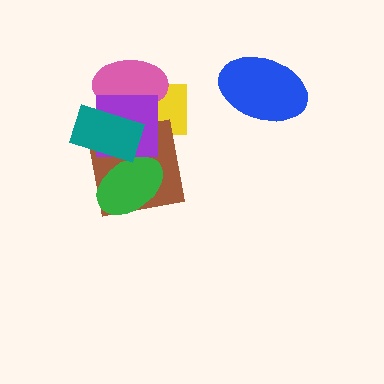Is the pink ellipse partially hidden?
Yes, it is partially covered by another shape.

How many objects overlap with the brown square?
4 objects overlap with the brown square.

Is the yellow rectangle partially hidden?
Yes, it is partially covered by another shape.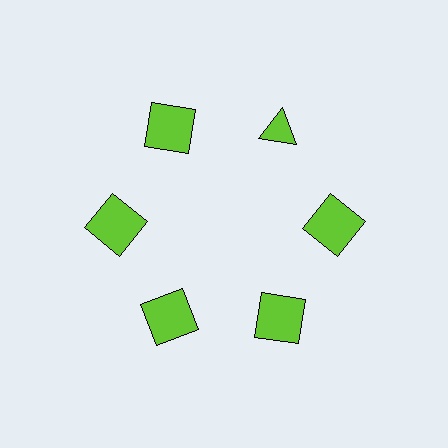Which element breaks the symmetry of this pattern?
The lime triangle at roughly the 1 o'clock position breaks the symmetry. All other shapes are lime squares.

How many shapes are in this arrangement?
There are 6 shapes arranged in a ring pattern.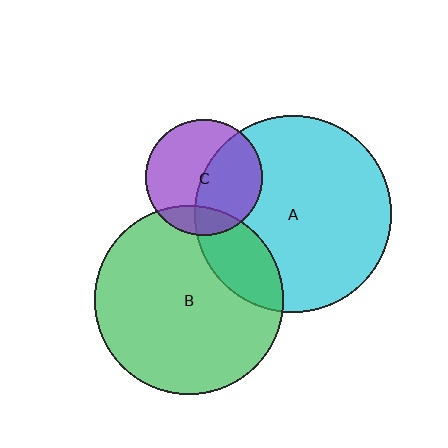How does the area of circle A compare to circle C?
Approximately 2.8 times.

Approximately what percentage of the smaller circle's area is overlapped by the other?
Approximately 45%.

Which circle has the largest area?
Circle A (cyan).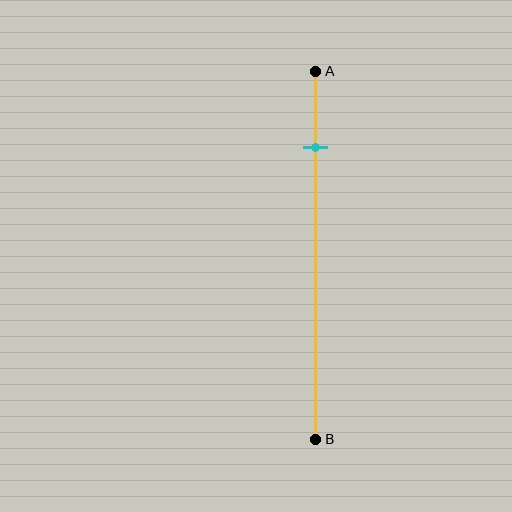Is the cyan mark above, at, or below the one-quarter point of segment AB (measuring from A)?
The cyan mark is above the one-quarter point of segment AB.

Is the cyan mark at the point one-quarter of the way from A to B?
No, the mark is at about 20% from A, not at the 25% one-quarter point.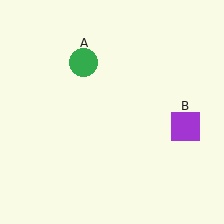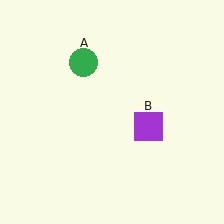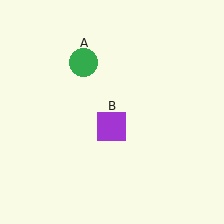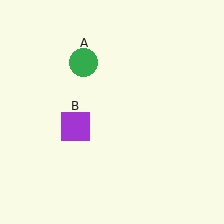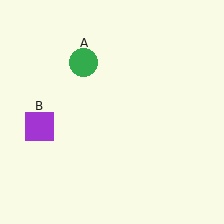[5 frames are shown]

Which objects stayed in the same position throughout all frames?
Green circle (object A) remained stationary.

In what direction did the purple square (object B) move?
The purple square (object B) moved left.